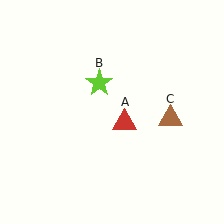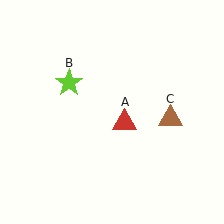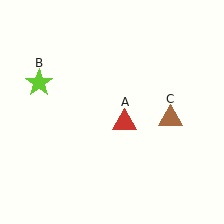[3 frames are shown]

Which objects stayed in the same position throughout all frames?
Red triangle (object A) and brown triangle (object C) remained stationary.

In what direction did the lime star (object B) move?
The lime star (object B) moved left.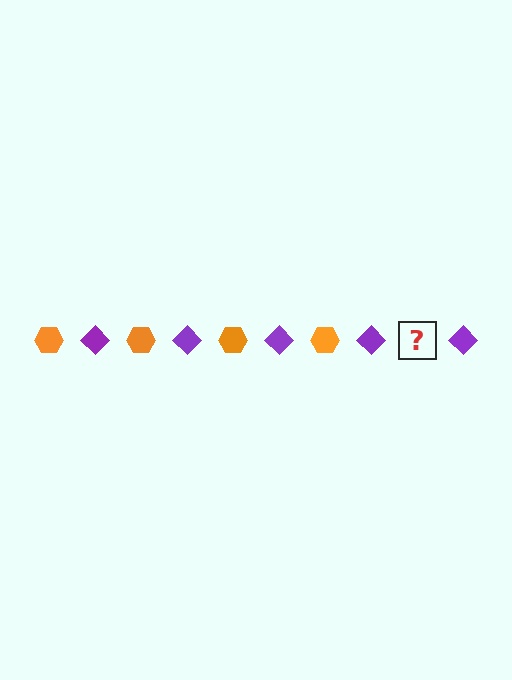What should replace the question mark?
The question mark should be replaced with an orange hexagon.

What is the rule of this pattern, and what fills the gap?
The rule is that the pattern alternates between orange hexagon and purple diamond. The gap should be filled with an orange hexagon.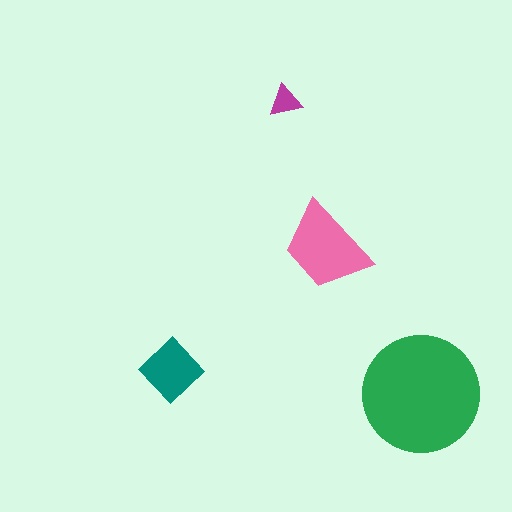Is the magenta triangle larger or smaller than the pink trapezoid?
Smaller.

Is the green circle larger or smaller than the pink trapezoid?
Larger.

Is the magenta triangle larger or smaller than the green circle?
Smaller.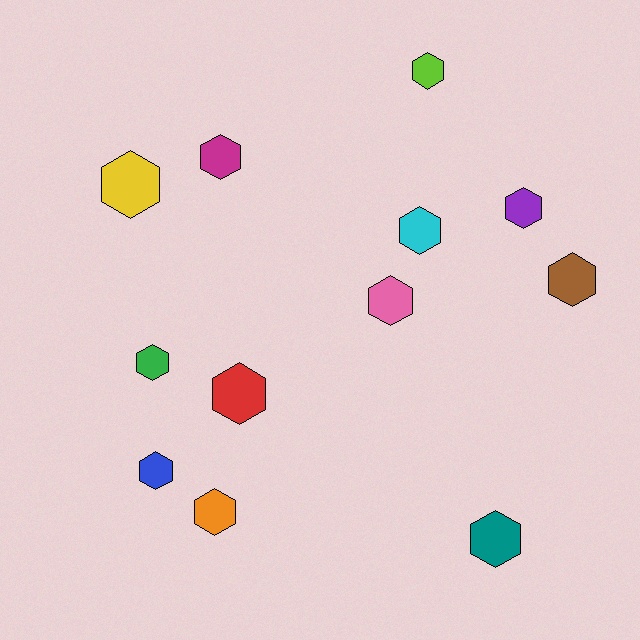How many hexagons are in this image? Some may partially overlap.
There are 12 hexagons.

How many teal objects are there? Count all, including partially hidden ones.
There is 1 teal object.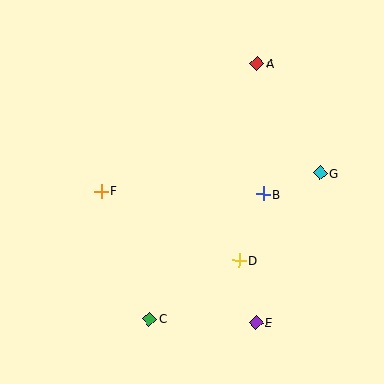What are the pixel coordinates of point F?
Point F is at (101, 191).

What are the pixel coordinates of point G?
Point G is at (320, 173).